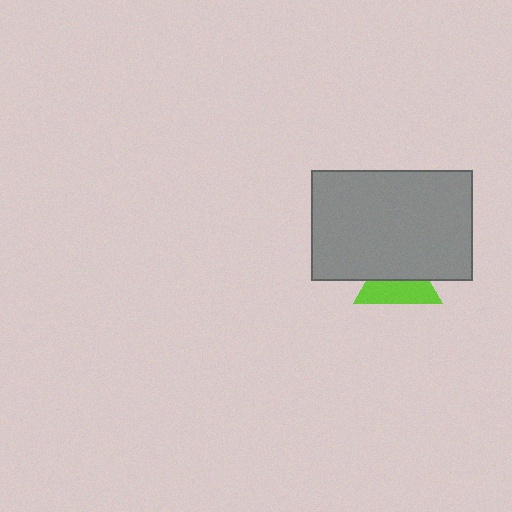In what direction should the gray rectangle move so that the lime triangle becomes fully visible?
The gray rectangle should move up. That is the shortest direction to clear the overlap and leave the lime triangle fully visible.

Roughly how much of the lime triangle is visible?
About half of it is visible (roughly 48%).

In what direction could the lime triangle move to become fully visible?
The lime triangle could move down. That would shift it out from behind the gray rectangle entirely.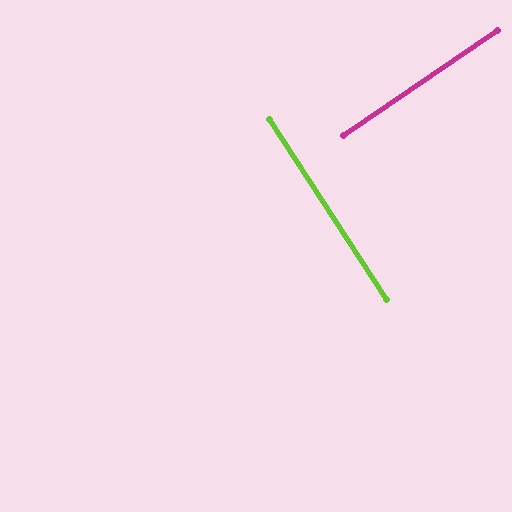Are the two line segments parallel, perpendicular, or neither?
Perpendicular — they meet at approximately 89°.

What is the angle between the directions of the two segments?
Approximately 89 degrees.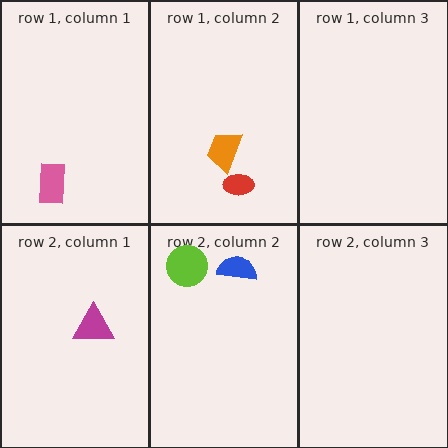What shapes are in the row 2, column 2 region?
The blue semicircle, the lime circle.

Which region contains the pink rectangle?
The row 1, column 1 region.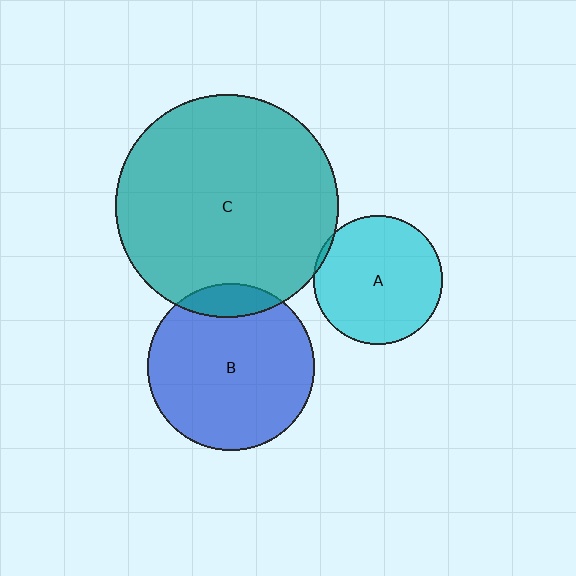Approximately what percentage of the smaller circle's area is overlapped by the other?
Approximately 10%.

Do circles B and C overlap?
Yes.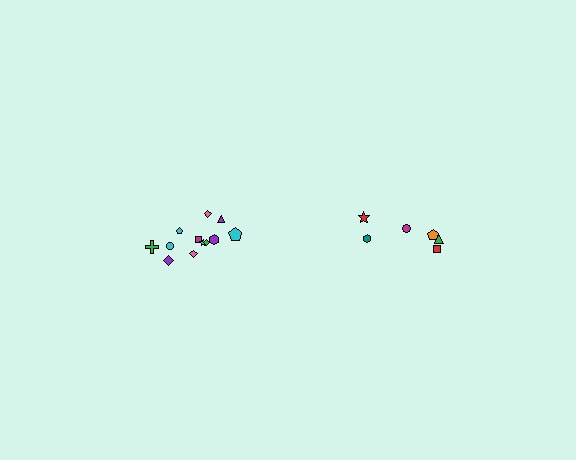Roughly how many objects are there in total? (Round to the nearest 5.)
Roughly 20 objects in total.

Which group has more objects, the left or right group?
The left group.